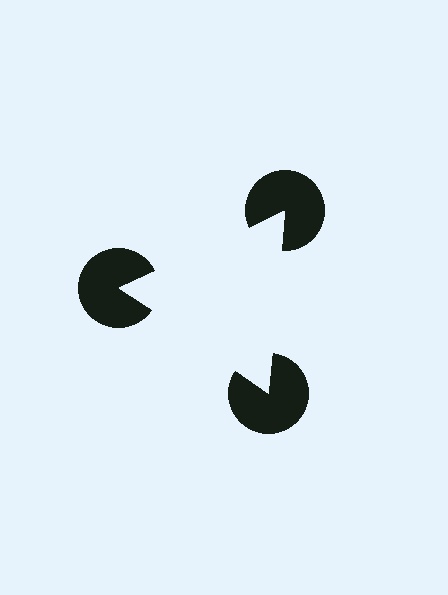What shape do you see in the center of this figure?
An illusory triangle — its edges are inferred from the aligned wedge cuts in the pac-man discs, not physically drawn.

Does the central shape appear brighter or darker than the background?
It typically appears slightly brighter than the background, even though no actual brightness change is drawn.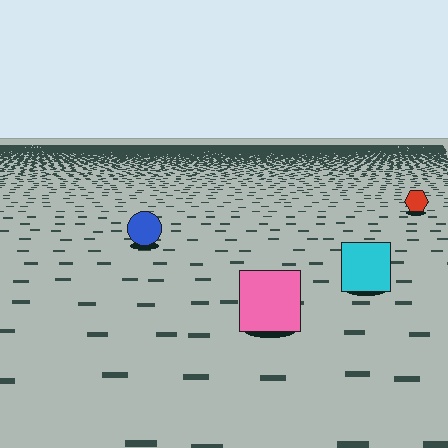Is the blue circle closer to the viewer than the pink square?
No. The pink square is closer — you can tell from the texture gradient: the ground texture is coarser near it.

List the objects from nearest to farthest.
From nearest to farthest: the pink square, the cyan square, the blue circle, the red hexagon.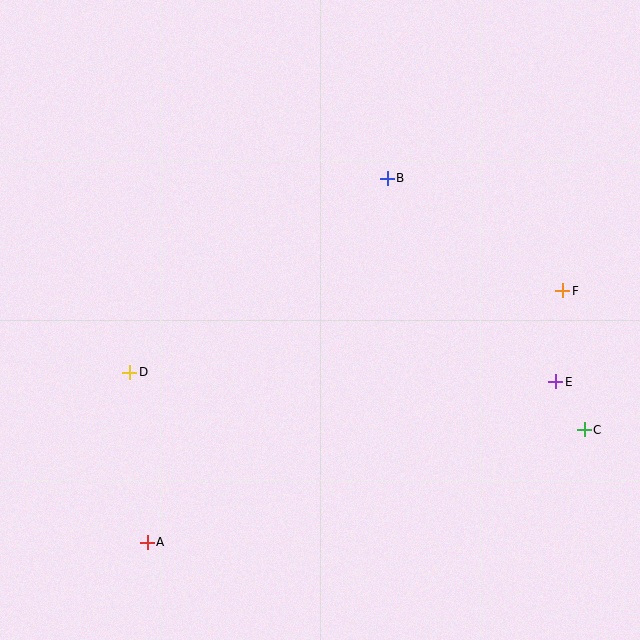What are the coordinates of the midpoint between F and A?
The midpoint between F and A is at (355, 417).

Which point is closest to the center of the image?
Point B at (387, 178) is closest to the center.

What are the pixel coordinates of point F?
Point F is at (563, 291).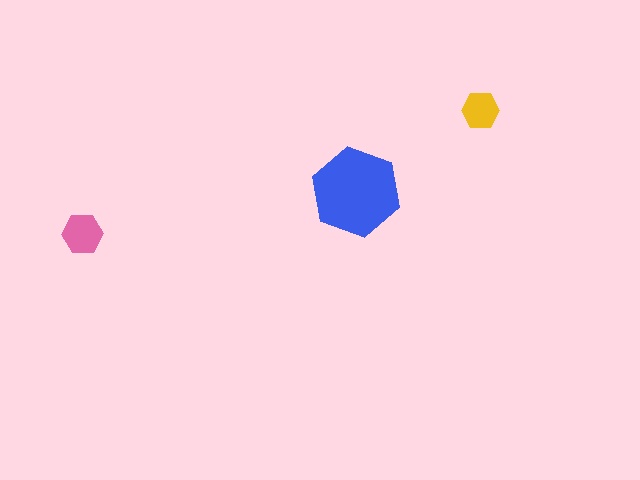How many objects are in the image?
There are 3 objects in the image.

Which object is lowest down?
The pink hexagon is bottommost.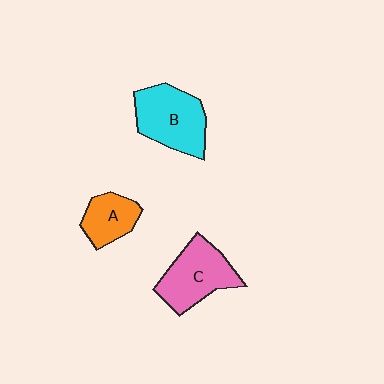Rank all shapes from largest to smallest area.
From largest to smallest: B (cyan), C (pink), A (orange).